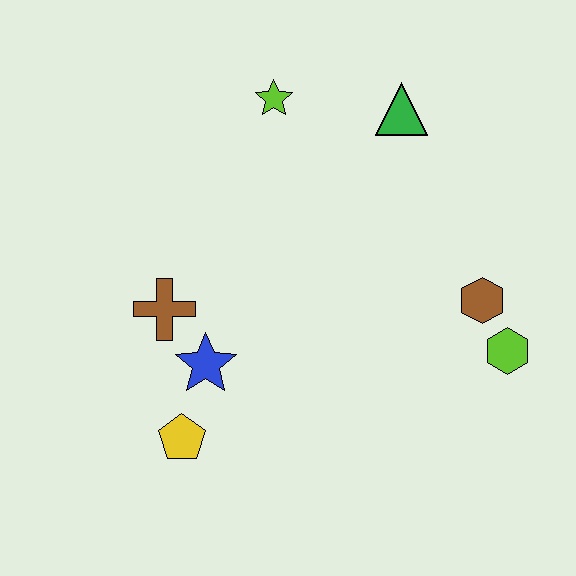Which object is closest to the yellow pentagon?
The blue star is closest to the yellow pentagon.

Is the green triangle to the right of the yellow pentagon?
Yes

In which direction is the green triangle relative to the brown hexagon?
The green triangle is above the brown hexagon.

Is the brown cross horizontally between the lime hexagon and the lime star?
No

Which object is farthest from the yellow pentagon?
The green triangle is farthest from the yellow pentagon.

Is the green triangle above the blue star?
Yes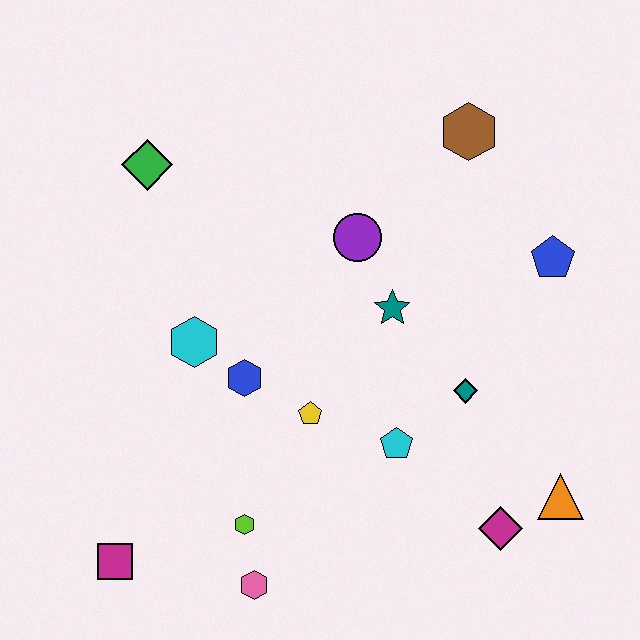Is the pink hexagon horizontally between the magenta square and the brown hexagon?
Yes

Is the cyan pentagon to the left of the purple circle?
No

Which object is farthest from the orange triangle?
The green diamond is farthest from the orange triangle.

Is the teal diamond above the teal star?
No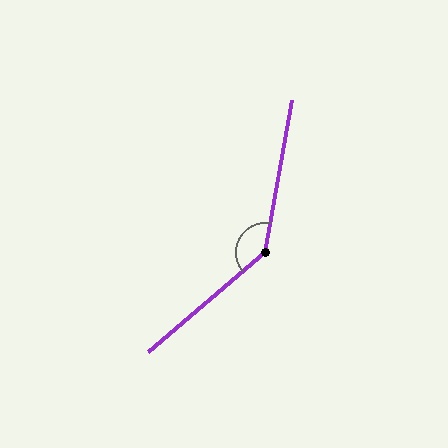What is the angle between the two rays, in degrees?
Approximately 141 degrees.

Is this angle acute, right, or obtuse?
It is obtuse.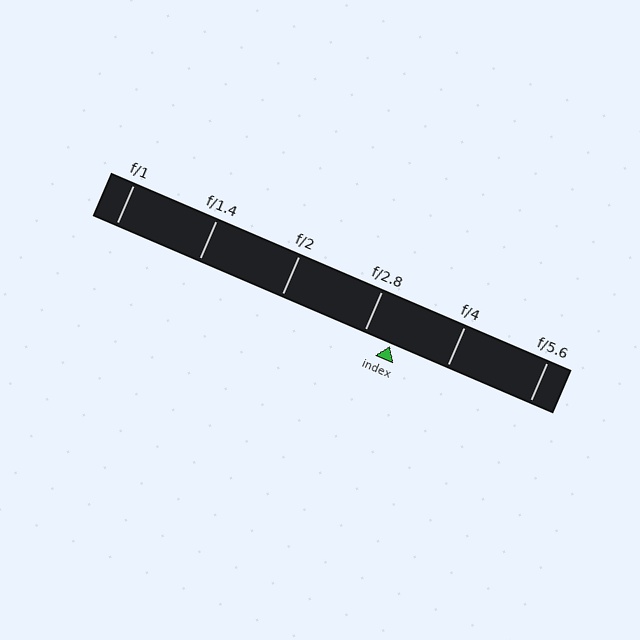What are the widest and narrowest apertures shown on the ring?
The widest aperture shown is f/1 and the narrowest is f/5.6.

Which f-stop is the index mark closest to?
The index mark is closest to f/2.8.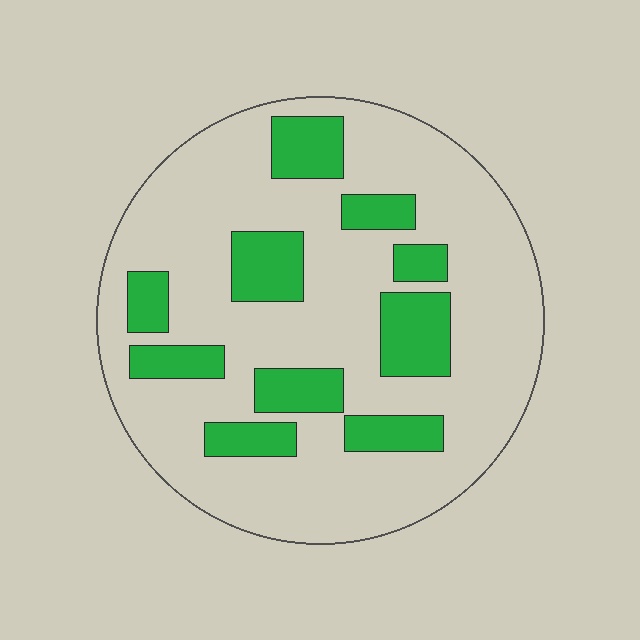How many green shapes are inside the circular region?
10.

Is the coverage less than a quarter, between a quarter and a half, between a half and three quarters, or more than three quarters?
Less than a quarter.